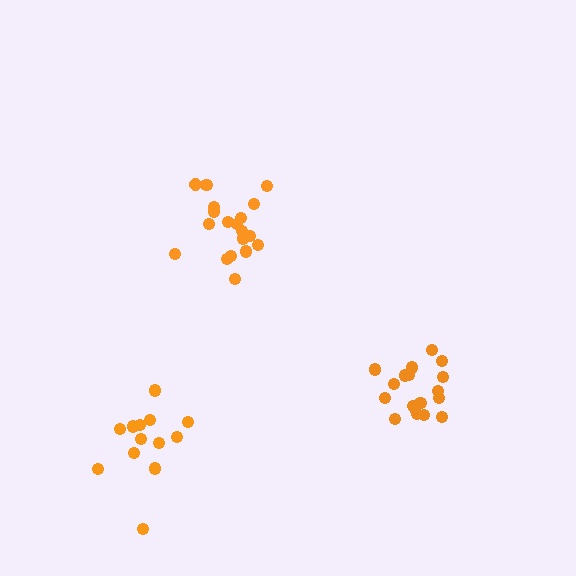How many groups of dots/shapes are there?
There are 3 groups.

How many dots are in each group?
Group 1: 19 dots, Group 2: 18 dots, Group 3: 13 dots (50 total).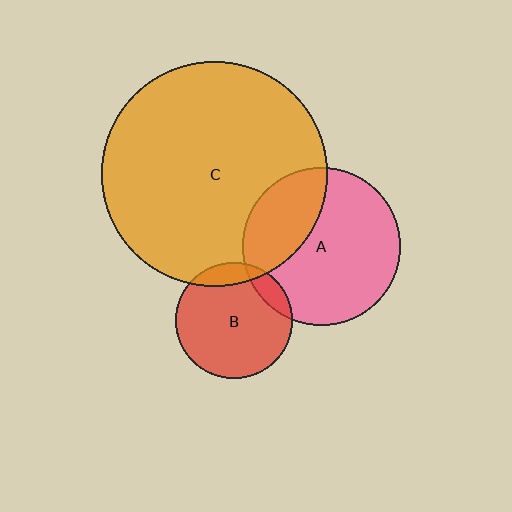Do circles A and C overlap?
Yes.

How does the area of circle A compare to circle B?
Approximately 1.9 times.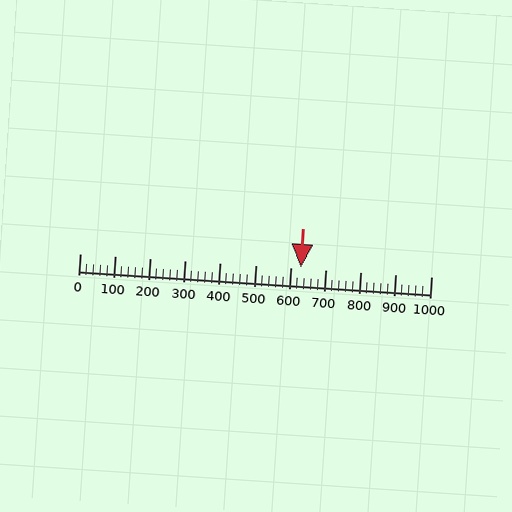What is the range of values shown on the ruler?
The ruler shows values from 0 to 1000.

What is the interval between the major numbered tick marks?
The major tick marks are spaced 100 units apart.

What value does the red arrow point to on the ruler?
The red arrow points to approximately 629.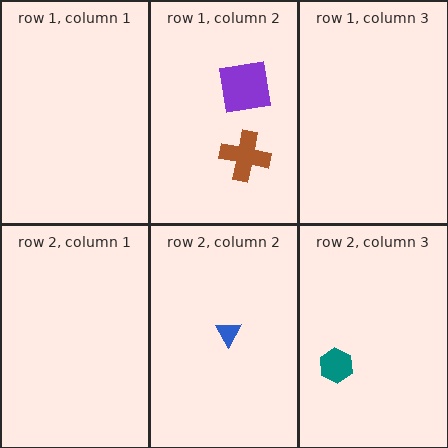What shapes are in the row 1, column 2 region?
The brown cross, the purple square.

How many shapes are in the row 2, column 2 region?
1.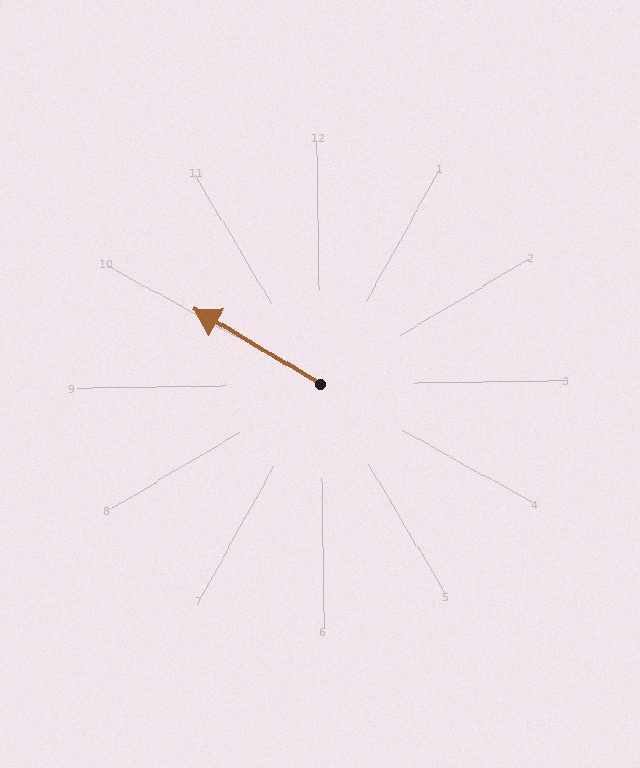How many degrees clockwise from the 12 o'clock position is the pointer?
Approximately 302 degrees.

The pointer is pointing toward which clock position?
Roughly 10 o'clock.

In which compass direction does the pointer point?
Northwest.